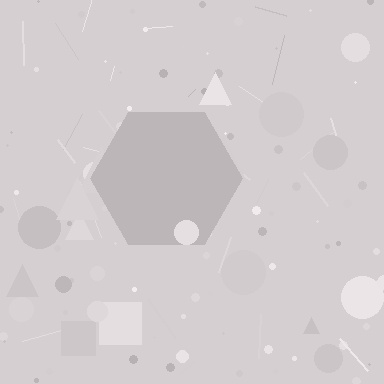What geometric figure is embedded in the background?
A hexagon is embedded in the background.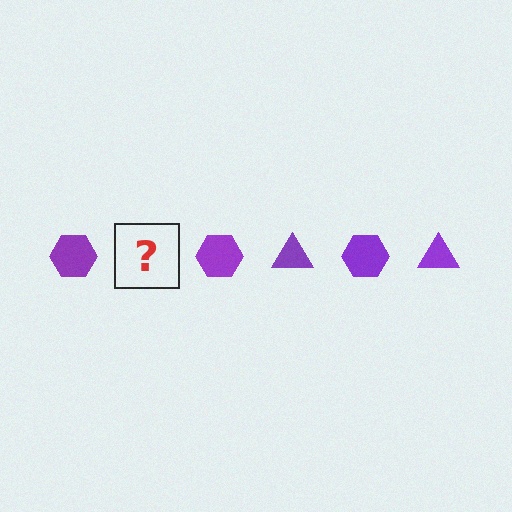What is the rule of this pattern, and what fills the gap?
The rule is that the pattern cycles through hexagon, triangle shapes in purple. The gap should be filled with a purple triangle.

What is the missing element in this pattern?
The missing element is a purple triangle.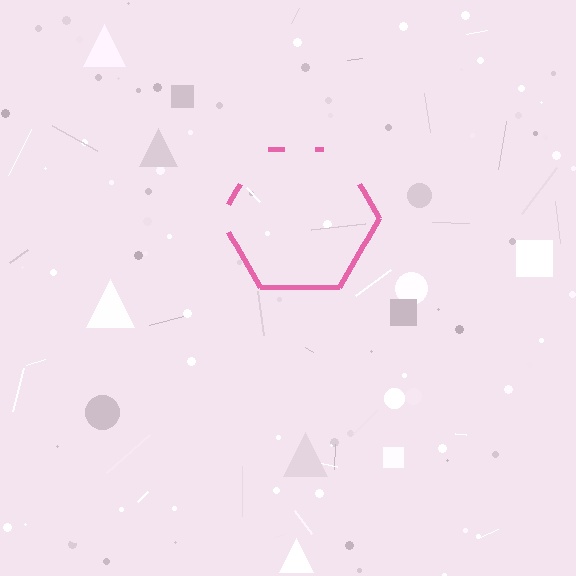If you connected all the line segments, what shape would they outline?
They would outline a hexagon.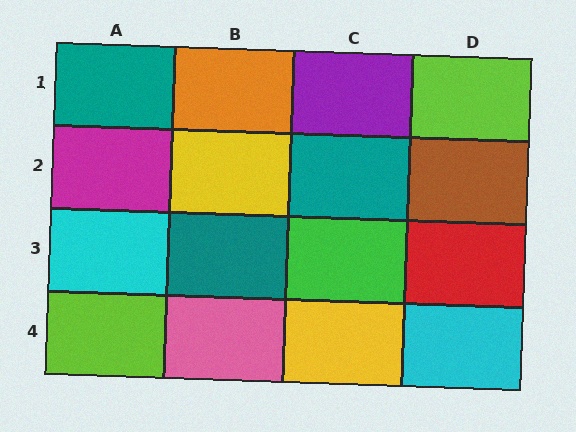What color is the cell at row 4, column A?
Lime.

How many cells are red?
1 cell is red.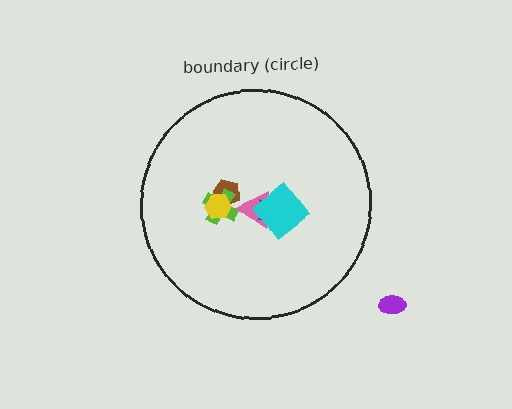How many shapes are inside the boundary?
6 inside, 1 outside.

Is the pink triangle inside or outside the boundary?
Inside.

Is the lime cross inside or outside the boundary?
Inside.